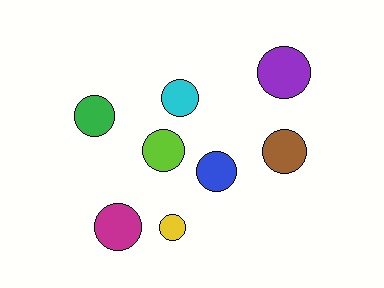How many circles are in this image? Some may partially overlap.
There are 8 circles.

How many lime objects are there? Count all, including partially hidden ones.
There is 1 lime object.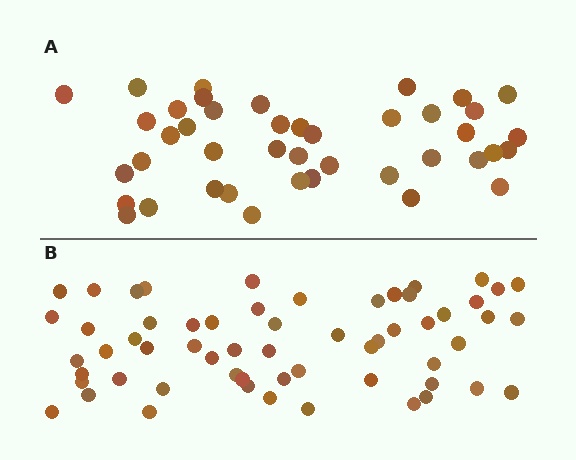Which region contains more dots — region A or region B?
Region B (the bottom region) has more dots.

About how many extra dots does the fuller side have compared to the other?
Region B has approximately 15 more dots than region A.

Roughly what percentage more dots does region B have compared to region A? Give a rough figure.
About 40% more.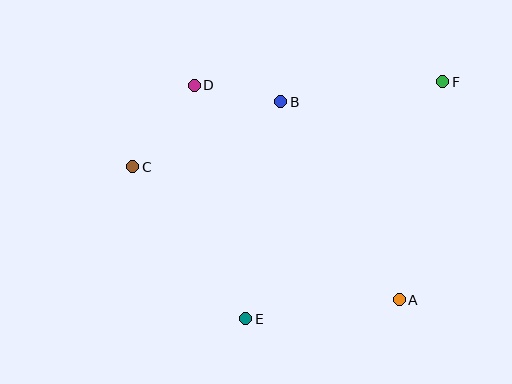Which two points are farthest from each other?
Points C and F are farthest from each other.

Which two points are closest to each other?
Points B and D are closest to each other.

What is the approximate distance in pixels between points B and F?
The distance between B and F is approximately 163 pixels.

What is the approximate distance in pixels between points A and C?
The distance between A and C is approximately 298 pixels.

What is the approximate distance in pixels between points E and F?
The distance between E and F is approximately 308 pixels.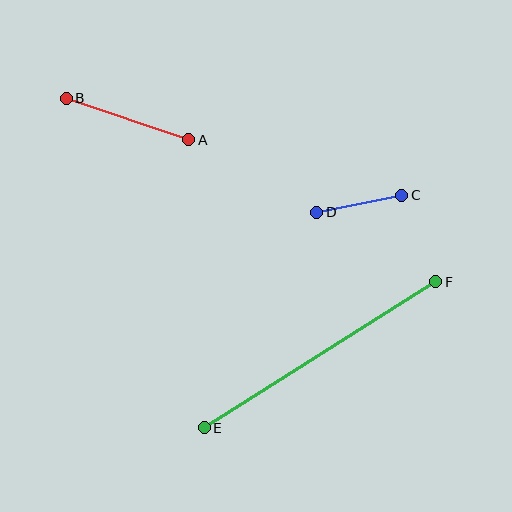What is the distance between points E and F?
The distance is approximately 274 pixels.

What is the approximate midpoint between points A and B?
The midpoint is at approximately (128, 119) pixels.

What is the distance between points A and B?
The distance is approximately 130 pixels.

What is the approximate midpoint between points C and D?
The midpoint is at approximately (359, 204) pixels.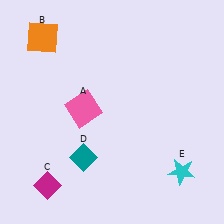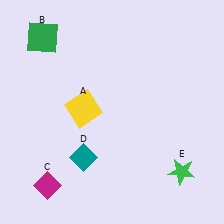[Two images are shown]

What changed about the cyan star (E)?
In Image 1, E is cyan. In Image 2, it changed to green.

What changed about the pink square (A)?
In Image 1, A is pink. In Image 2, it changed to yellow.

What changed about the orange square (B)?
In Image 1, B is orange. In Image 2, it changed to green.